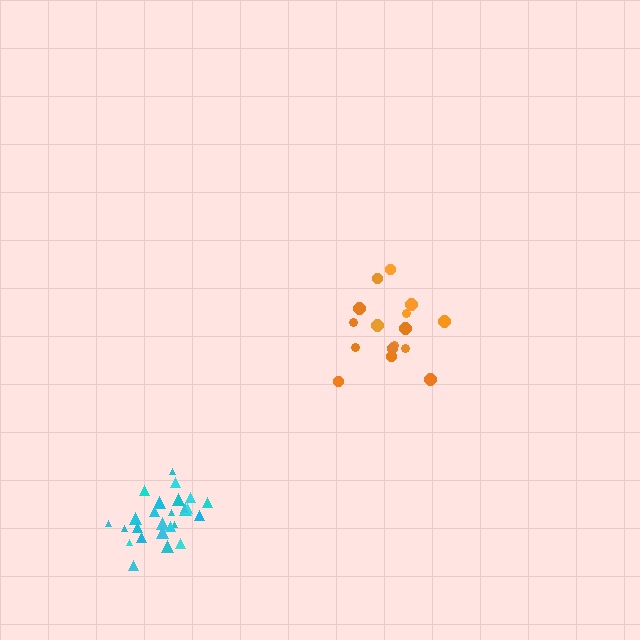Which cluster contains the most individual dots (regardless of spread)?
Cyan (26).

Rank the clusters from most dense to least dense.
cyan, orange.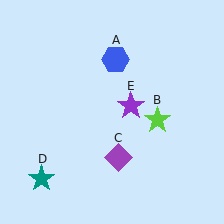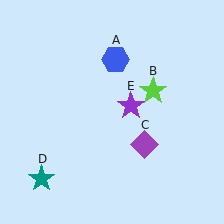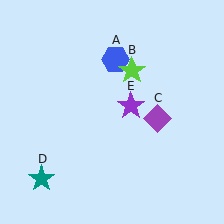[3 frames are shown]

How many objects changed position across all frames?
2 objects changed position: lime star (object B), purple diamond (object C).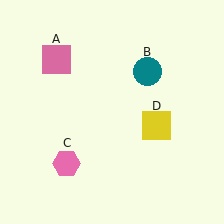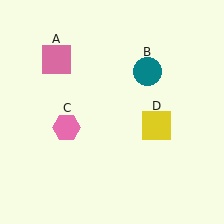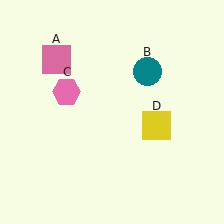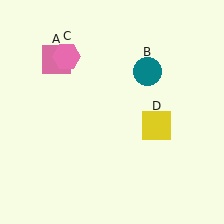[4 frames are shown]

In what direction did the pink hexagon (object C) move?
The pink hexagon (object C) moved up.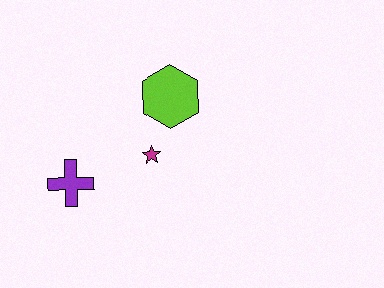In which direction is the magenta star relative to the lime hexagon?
The magenta star is below the lime hexagon.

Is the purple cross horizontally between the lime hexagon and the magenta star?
No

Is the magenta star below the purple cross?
No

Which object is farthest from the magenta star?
The purple cross is farthest from the magenta star.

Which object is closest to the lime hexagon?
The magenta star is closest to the lime hexagon.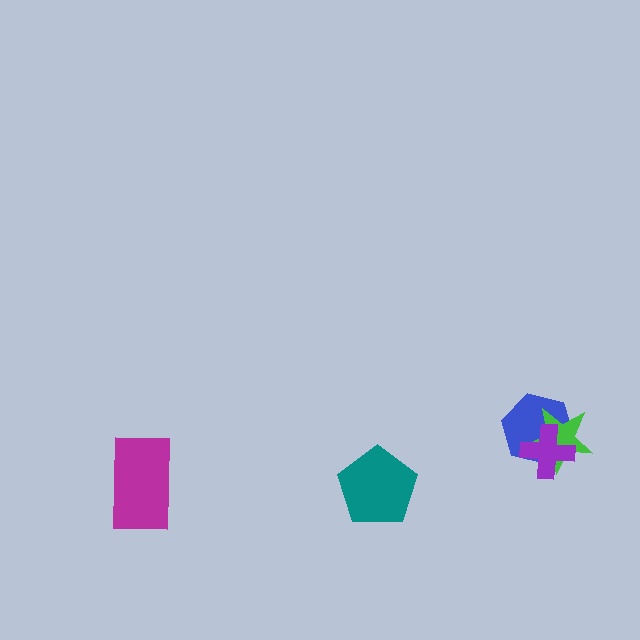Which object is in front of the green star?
The purple cross is in front of the green star.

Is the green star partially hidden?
Yes, it is partially covered by another shape.